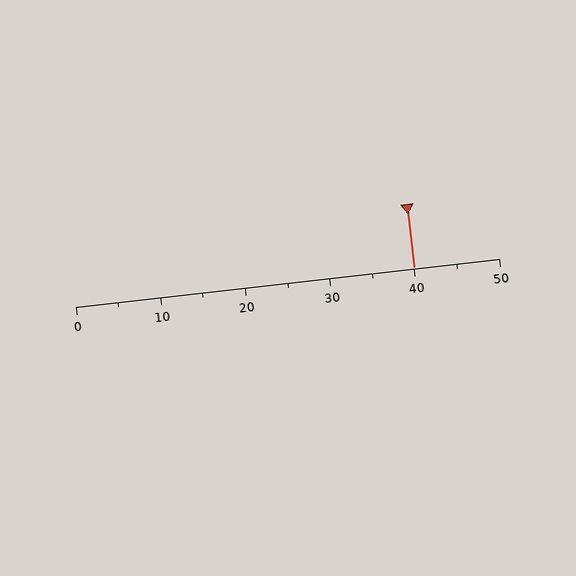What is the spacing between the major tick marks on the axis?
The major ticks are spaced 10 apart.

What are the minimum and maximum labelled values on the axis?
The axis runs from 0 to 50.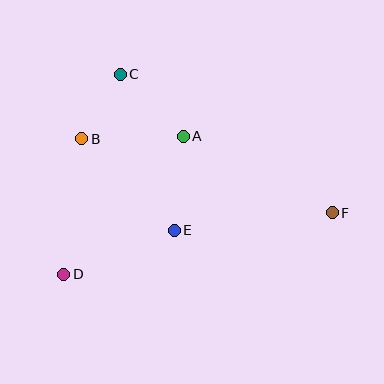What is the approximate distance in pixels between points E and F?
The distance between E and F is approximately 159 pixels.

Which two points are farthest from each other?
Points D and F are farthest from each other.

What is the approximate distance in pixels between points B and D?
The distance between B and D is approximately 137 pixels.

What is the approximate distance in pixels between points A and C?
The distance between A and C is approximately 88 pixels.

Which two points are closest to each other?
Points B and C are closest to each other.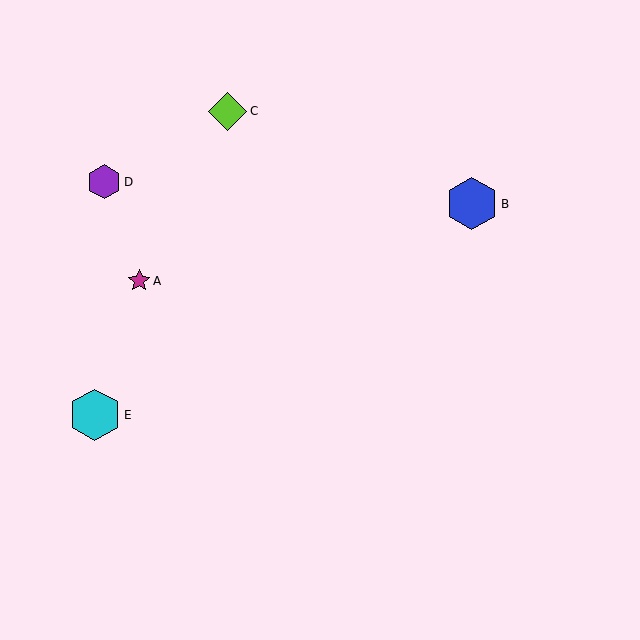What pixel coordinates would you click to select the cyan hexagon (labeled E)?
Click at (95, 415) to select the cyan hexagon E.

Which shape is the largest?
The blue hexagon (labeled B) is the largest.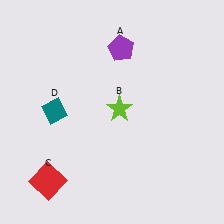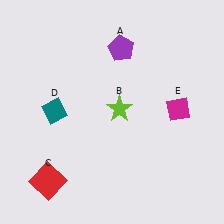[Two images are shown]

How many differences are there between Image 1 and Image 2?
There is 1 difference between the two images.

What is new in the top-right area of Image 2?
A magenta diamond (E) was added in the top-right area of Image 2.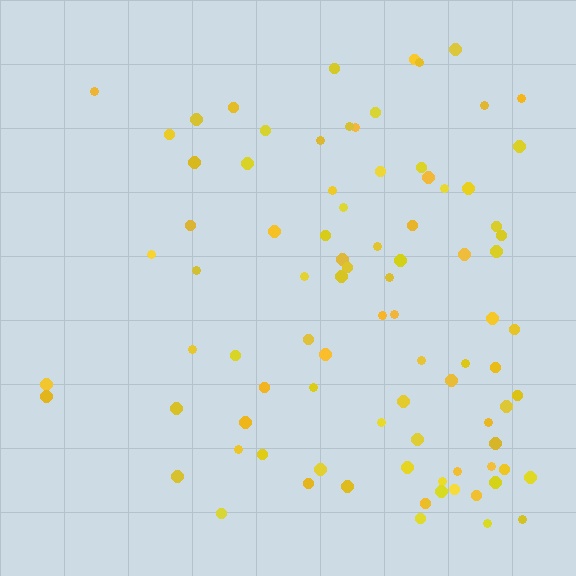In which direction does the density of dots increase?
From left to right, with the right side densest.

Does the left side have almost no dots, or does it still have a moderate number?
Still a moderate number, just noticeably fewer than the right.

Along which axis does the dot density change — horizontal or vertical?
Horizontal.